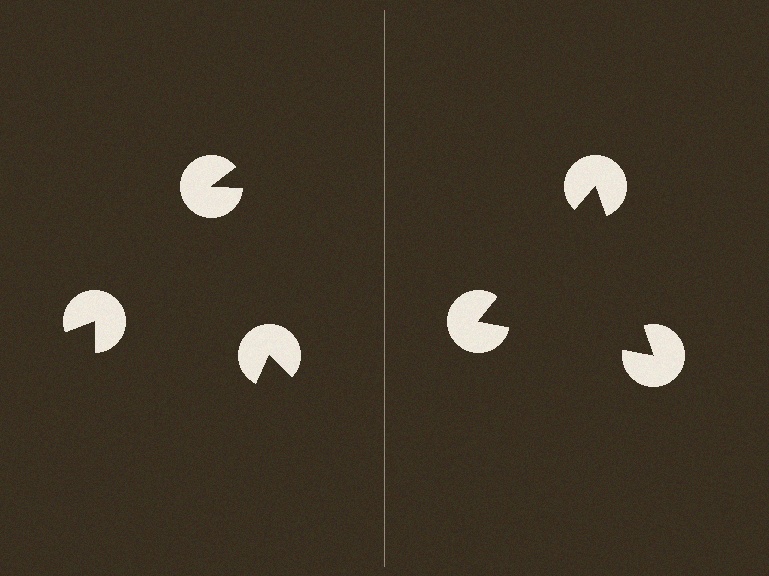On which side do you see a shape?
An illusory triangle appears on the right side. On the left side the wedge cuts are rotated, so no coherent shape forms.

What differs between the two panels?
The pac-man discs are positioned identically on both sides; only the wedge orientations differ. On the right they align to a triangle; on the left they are misaligned.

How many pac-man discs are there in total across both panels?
6 — 3 on each side.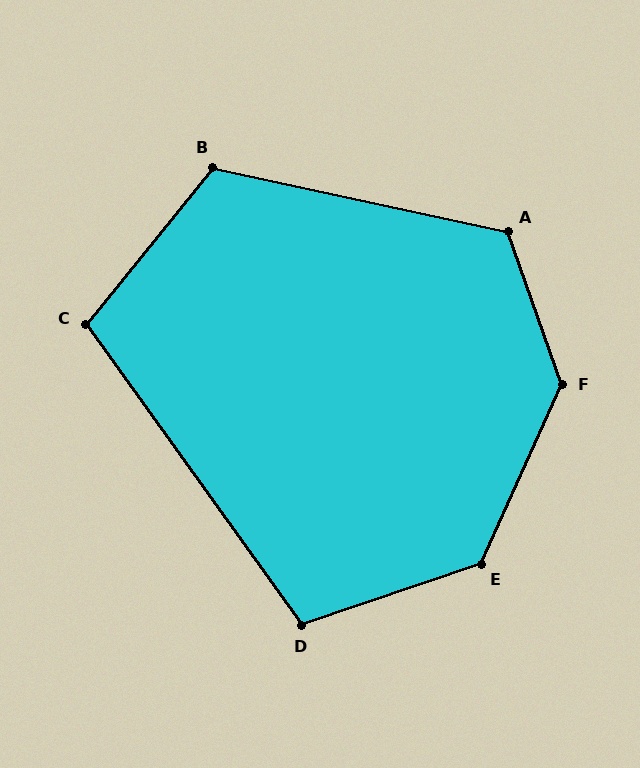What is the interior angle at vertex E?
Approximately 133 degrees (obtuse).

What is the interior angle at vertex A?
Approximately 122 degrees (obtuse).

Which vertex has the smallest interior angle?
C, at approximately 105 degrees.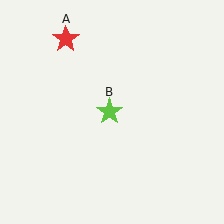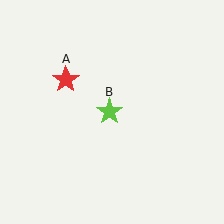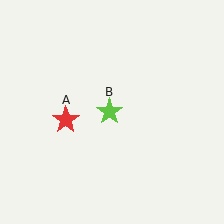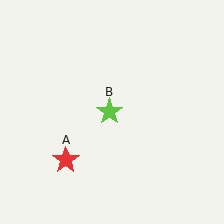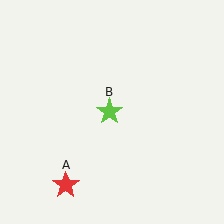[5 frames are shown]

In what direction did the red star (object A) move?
The red star (object A) moved down.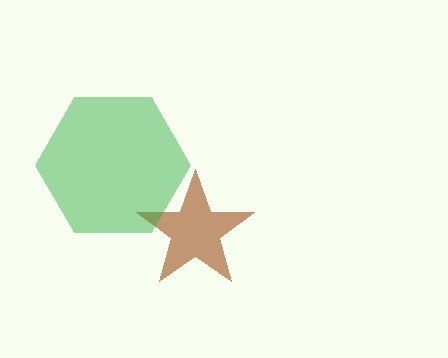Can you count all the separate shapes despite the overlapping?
Yes, there are 2 separate shapes.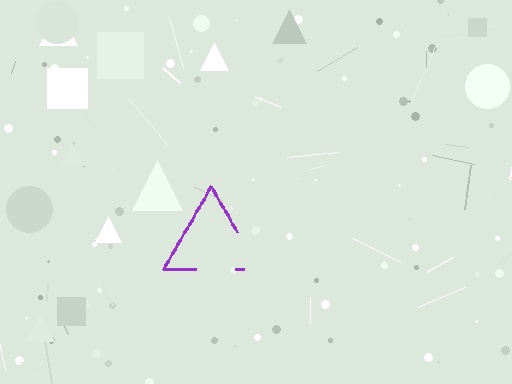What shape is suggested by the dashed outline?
The dashed outline suggests a triangle.